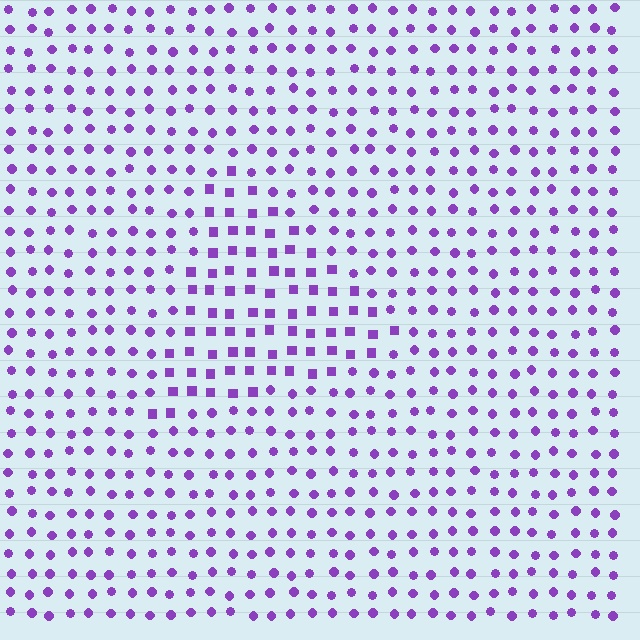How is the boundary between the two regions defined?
The boundary is defined by a change in element shape: squares inside vs. circles outside. All elements share the same color and spacing.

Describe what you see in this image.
The image is filled with small purple elements arranged in a uniform grid. A triangle-shaped region contains squares, while the surrounding area contains circles. The boundary is defined purely by the change in element shape.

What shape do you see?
I see a triangle.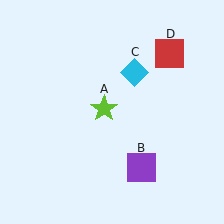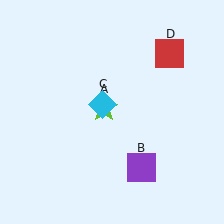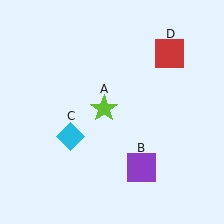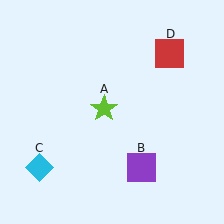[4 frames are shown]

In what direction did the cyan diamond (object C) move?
The cyan diamond (object C) moved down and to the left.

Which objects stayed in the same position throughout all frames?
Lime star (object A) and purple square (object B) and red square (object D) remained stationary.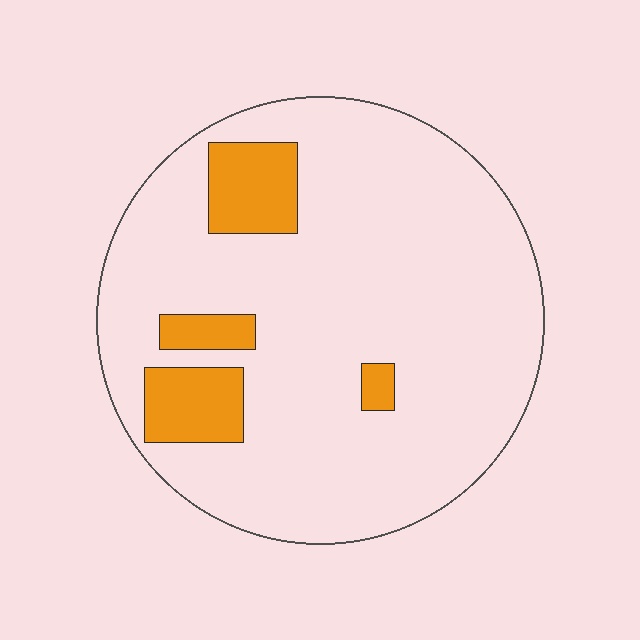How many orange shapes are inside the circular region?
4.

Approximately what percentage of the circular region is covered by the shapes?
Approximately 15%.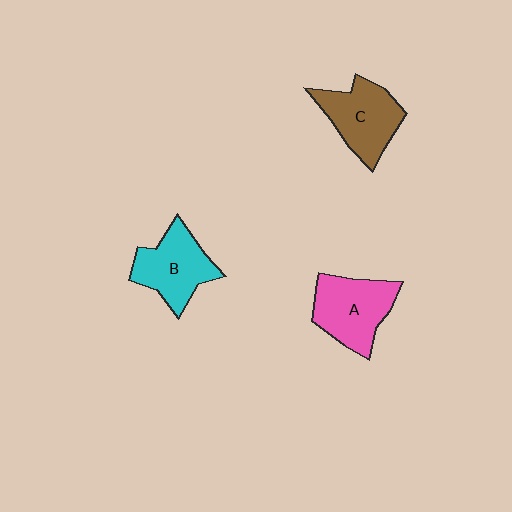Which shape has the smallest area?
Shape B (cyan).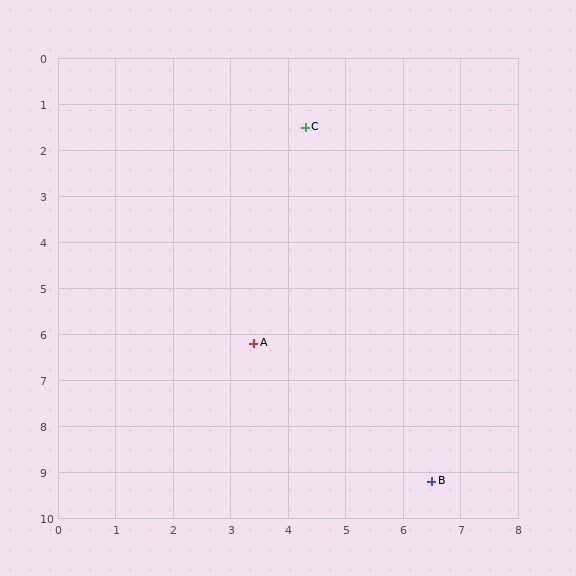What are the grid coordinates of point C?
Point C is at approximately (4.3, 1.5).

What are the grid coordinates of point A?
Point A is at approximately (3.4, 6.2).